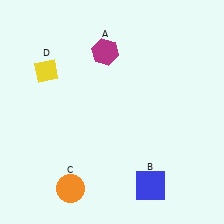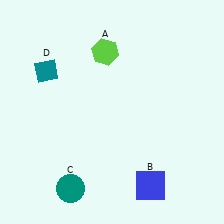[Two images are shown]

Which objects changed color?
A changed from magenta to lime. C changed from orange to teal. D changed from yellow to teal.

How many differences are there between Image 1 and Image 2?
There are 3 differences between the two images.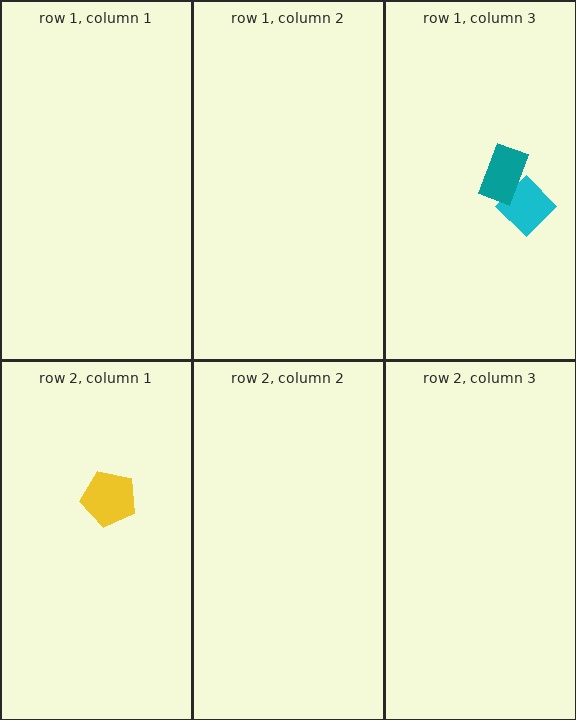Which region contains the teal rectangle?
The row 1, column 3 region.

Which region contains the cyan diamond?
The row 1, column 3 region.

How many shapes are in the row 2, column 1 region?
1.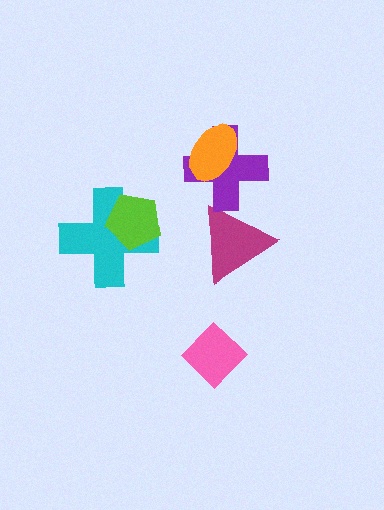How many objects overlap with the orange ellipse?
1 object overlaps with the orange ellipse.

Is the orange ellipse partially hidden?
No, no other shape covers it.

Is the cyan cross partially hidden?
Yes, it is partially covered by another shape.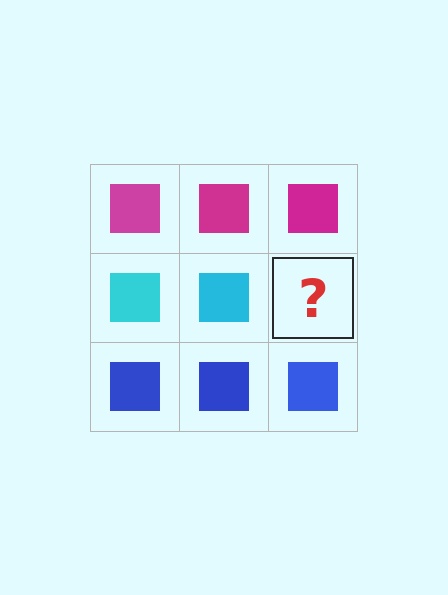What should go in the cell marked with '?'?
The missing cell should contain a cyan square.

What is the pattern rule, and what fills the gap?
The rule is that each row has a consistent color. The gap should be filled with a cyan square.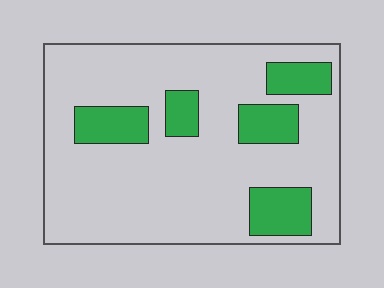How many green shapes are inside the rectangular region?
5.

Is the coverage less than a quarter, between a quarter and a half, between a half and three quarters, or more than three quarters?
Less than a quarter.